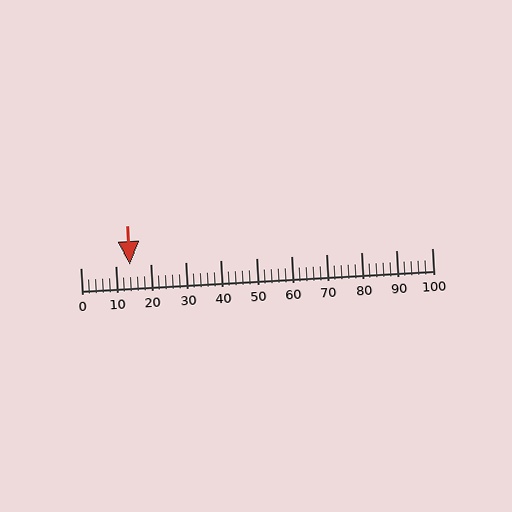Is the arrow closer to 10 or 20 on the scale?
The arrow is closer to 10.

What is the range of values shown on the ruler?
The ruler shows values from 0 to 100.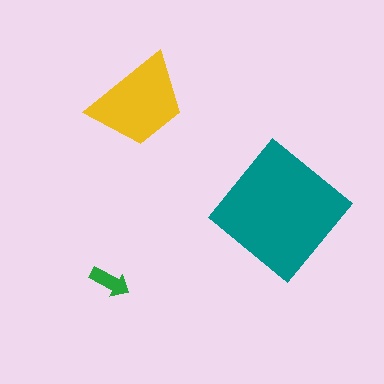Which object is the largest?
The teal diamond.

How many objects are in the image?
There are 3 objects in the image.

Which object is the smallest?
The green arrow.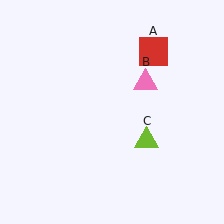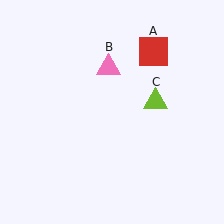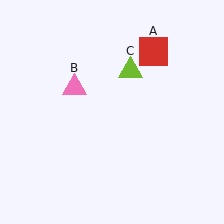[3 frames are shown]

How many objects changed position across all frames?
2 objects changed position: pink triangle (object B), lime triangle (object C).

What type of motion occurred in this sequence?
The pink triangle (object B), lime triangle (object C) rotated counterclockwise around the center of the scene.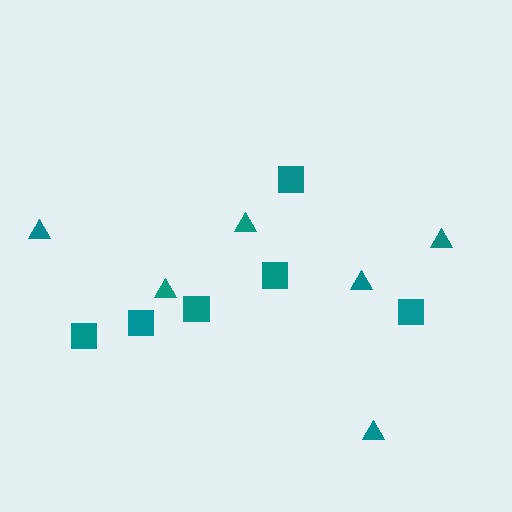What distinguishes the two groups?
There are 2 groups: one group of squares (6) and one group of triangles (6).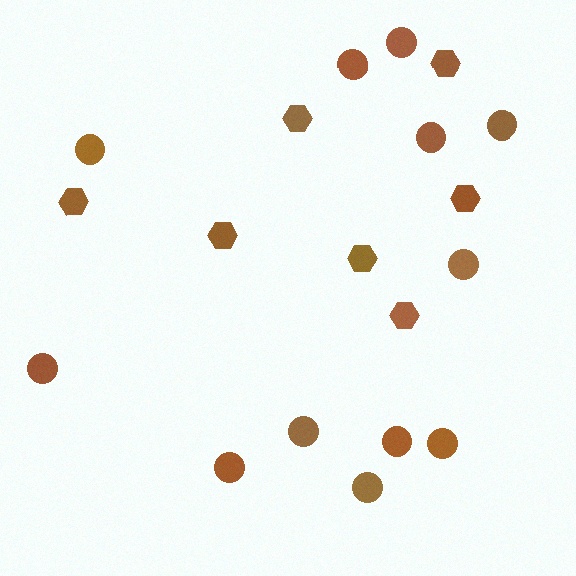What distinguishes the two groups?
There are 2 groups: one group of hexagons (7) and one group of circles (12).